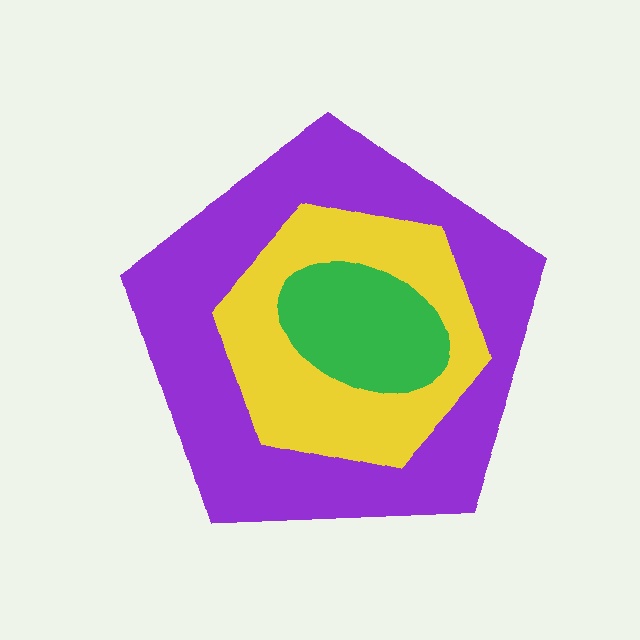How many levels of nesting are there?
3.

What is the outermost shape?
The purple pentagon.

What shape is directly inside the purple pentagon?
The yellow hexagon.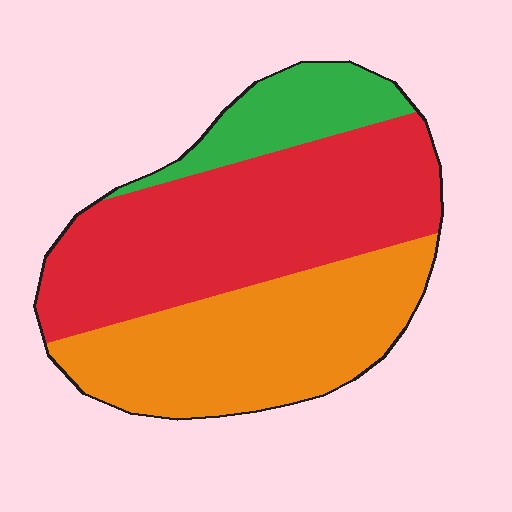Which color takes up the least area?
Green, at roughly 15%.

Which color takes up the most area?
Red, at roughly 50%.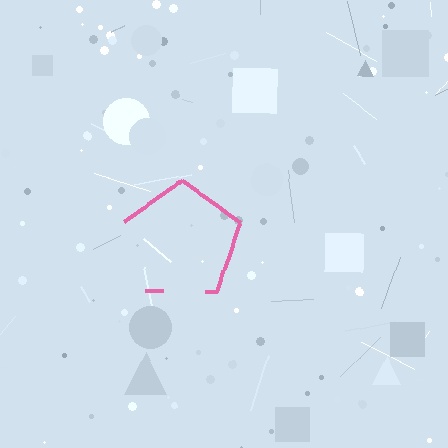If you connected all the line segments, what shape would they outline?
They would outline a pentagon.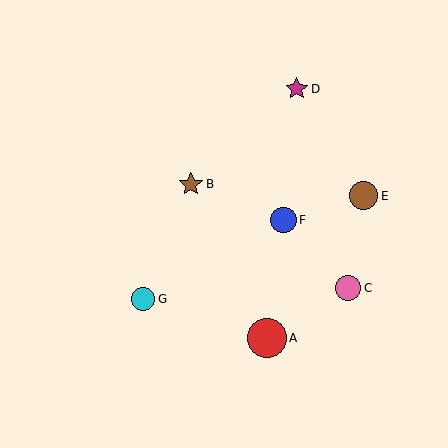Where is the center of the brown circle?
The center of the brown circle is at (364, 196).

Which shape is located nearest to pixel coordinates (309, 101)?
The magenta star (labeled D) at (297, 89) is nearest to that location.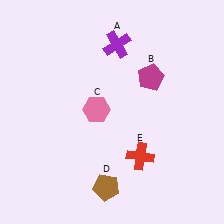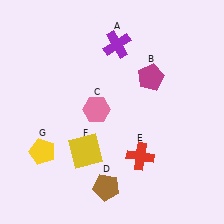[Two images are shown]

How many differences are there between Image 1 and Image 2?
There are 2 differences between the two images.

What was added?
A yellow square (F), a yellow pentagon (G) were added in Image 2.